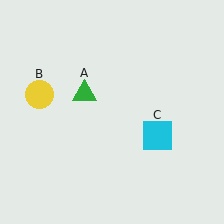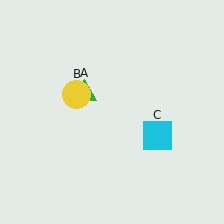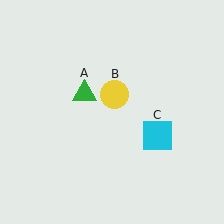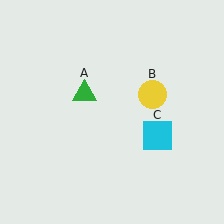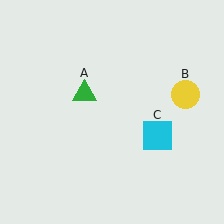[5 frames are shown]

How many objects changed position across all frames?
1 object changed position: yellow circle (object B).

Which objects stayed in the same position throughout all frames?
Green triangle (object A) and cyan square (object C) remained stationary.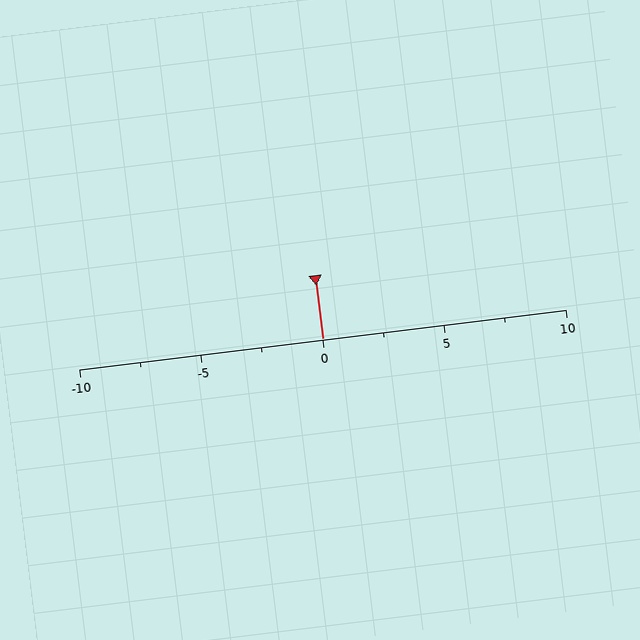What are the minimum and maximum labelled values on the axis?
The axis runs from -10 to 10.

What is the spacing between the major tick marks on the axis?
The major ticks are spaced 5 apart.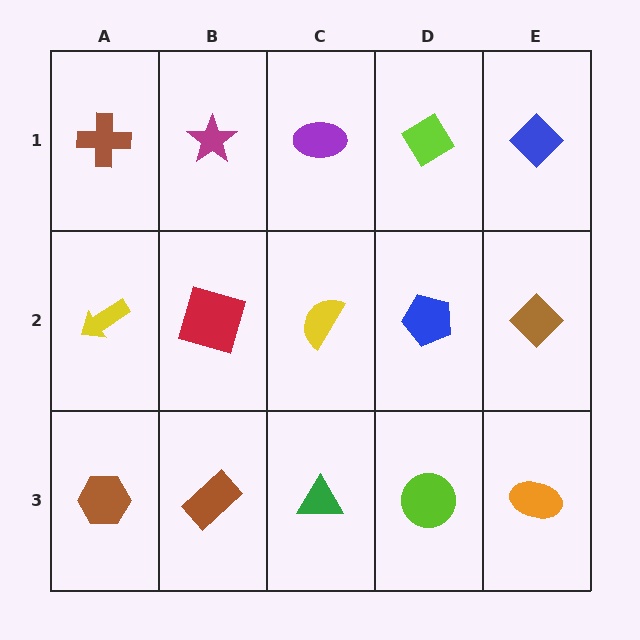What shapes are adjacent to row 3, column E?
A brown diamond (row 2, column E), a lime circle (row 3, column D).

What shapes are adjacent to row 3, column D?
A blue pentagon (row 2, column D), a green triangle (row 3, column C), an orange ellipse (row 3, column E).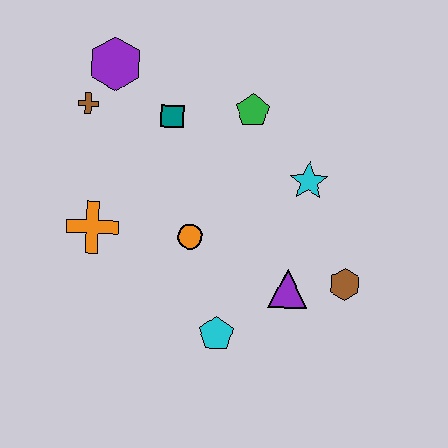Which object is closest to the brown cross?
The purple hexagon is closest to the brown cross.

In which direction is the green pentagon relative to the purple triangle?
The green pentagon is above the purple triangle.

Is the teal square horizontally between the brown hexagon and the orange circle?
No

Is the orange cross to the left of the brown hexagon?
Yes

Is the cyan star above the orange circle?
Yes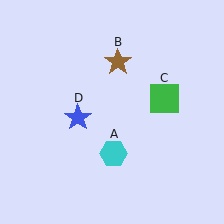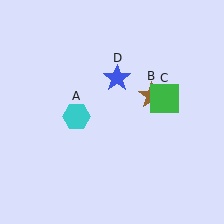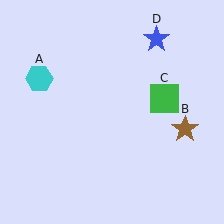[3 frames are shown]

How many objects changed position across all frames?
3 objects changed position: cyan hexagon (object A), brown star (object B), blue star (object D).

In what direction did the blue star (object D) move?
The blue star (object D) moved up and to the right.